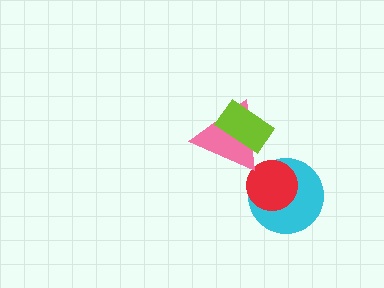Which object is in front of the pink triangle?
The lime rectangle is in front of the pink triangle.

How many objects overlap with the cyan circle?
1 object overlaps with the cyan circle.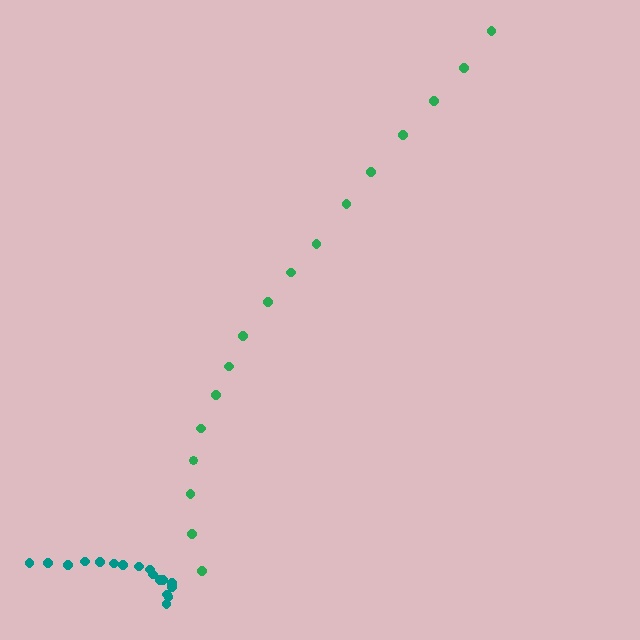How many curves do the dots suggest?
There are 2 distinct paths.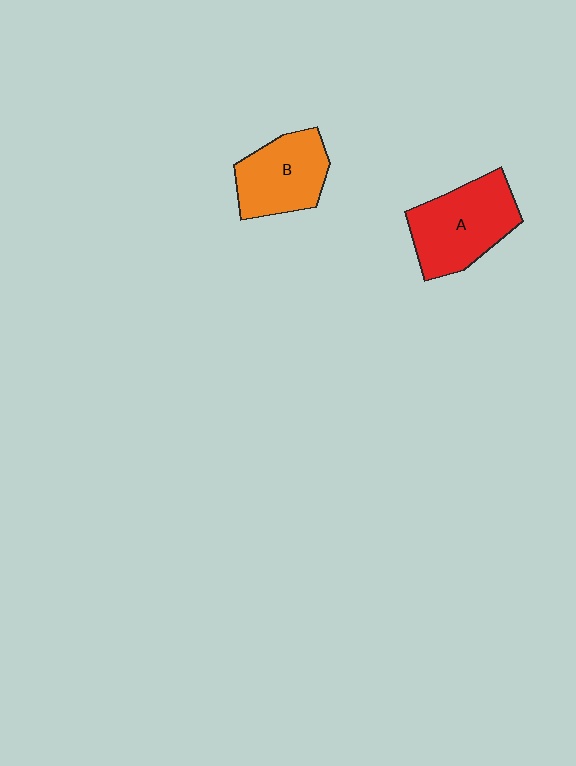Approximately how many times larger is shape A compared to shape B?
Approximately 1.2 times.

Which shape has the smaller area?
Shape B (orange).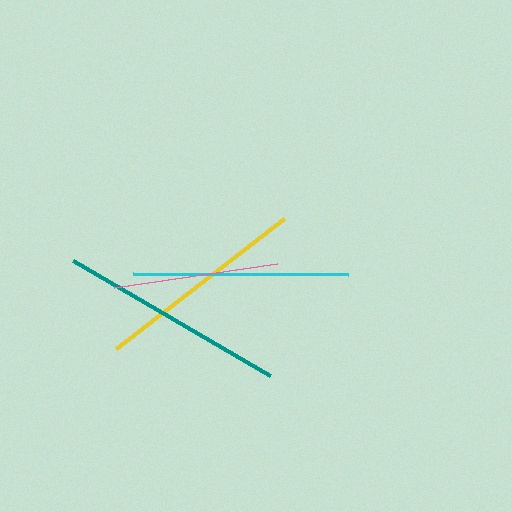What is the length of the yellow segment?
The yellow segment is approximately 212 pixels long.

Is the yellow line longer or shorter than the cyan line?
The cyan line is longer than the yellow line.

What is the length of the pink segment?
The pink segment is approximately 165 pixels long.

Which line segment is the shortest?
The pink line is the shortest at approximately 165 pixels.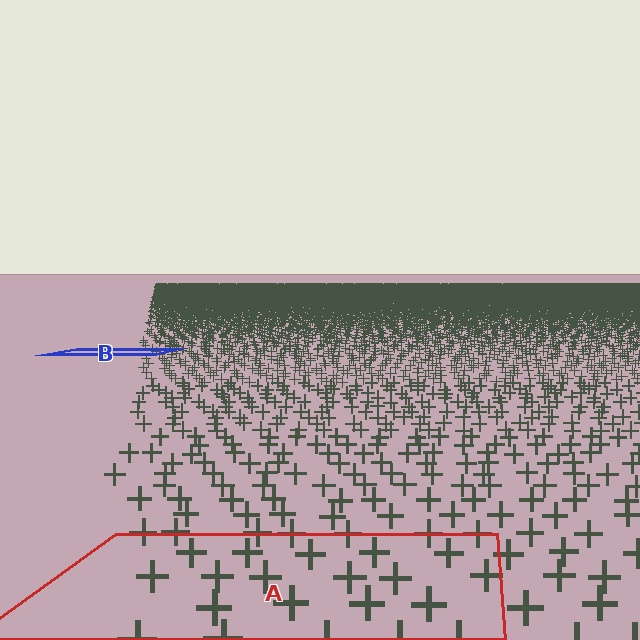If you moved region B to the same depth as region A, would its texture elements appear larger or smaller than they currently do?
They would appear larger. At a closer depth, the same texture elements are projected at a bigger on-screen size.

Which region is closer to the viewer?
Region A is closer. The texture elements there are larger and more spread out.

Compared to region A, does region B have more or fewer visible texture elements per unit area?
Region B has more texture elements per unit area — they are packed more densely because it is farther away.